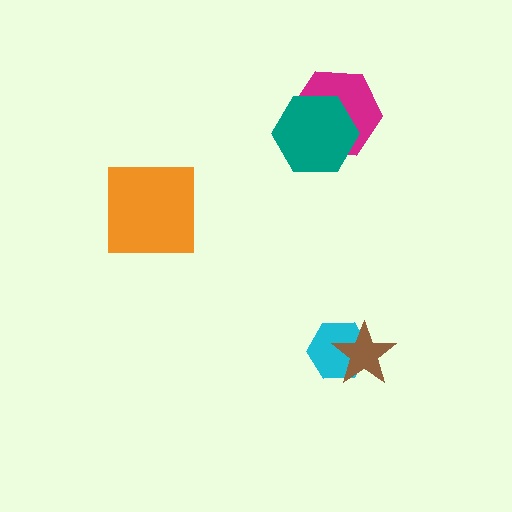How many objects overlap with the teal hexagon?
1 object overlaps with the teal hexagon.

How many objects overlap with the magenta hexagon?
1 object overlaps with the magenta hexagon.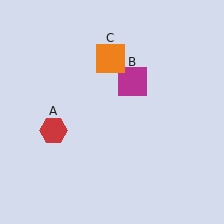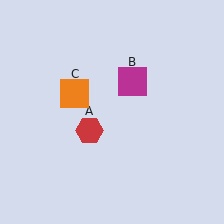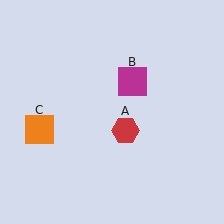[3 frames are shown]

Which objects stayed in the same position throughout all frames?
Magenta square (object B) remained stationary.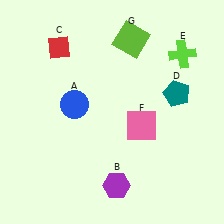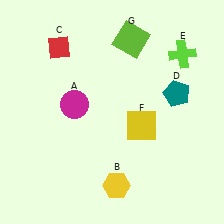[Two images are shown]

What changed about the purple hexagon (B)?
In Image 1, B is purple. In Image 2, it changed to yellow.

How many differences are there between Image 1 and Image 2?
There are 3 differences between the two images.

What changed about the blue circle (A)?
In Image 1, A is blue. In Image 2, it changed to magenta.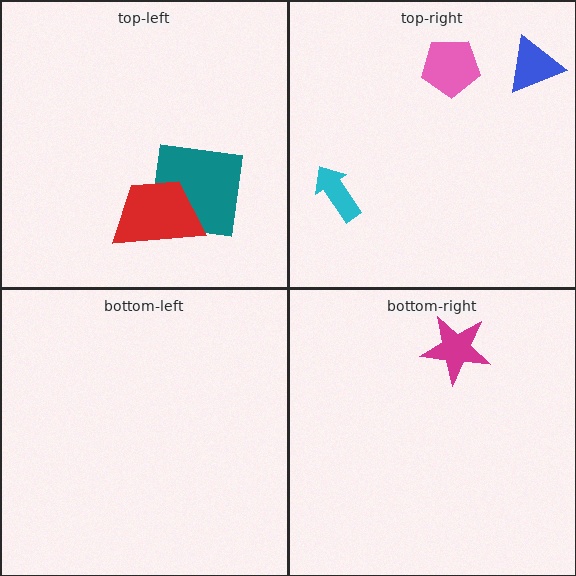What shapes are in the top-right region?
The blue triangle, the cyan arrow, the pink pentagon.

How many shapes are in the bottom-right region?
1.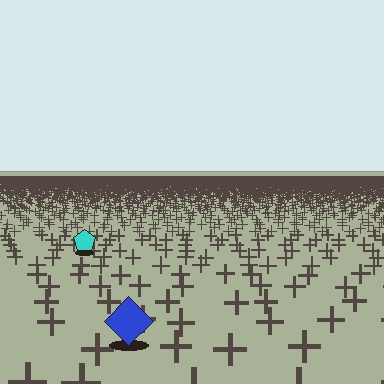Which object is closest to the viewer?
The blue diamond is closest. The texture marks near it are larger and more spread out.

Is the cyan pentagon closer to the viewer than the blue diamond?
No. The blue diamond is closer — you can tell from the texture gradient: the ground texture is coarser near it.